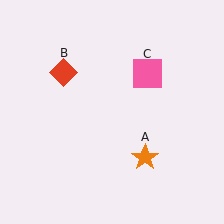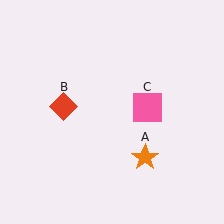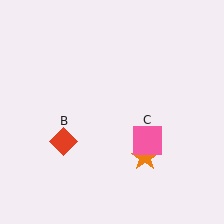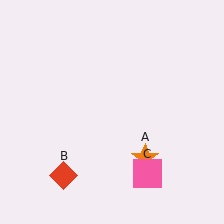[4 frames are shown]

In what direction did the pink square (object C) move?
The pink square (object C) moved down.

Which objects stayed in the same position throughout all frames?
Orange star (object A) remained stationary.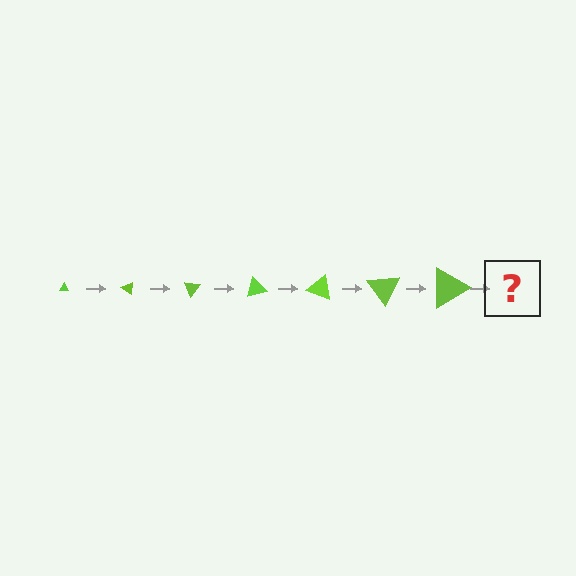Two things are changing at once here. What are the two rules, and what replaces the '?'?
The two rules are that the triangle grows larger each step and it rotates 35 degrees each step. The '?' should be a triangle, larger than the previous one and rotated 245 degrees from the start.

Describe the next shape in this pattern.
It should be a triangle, larger than the previous one and rotated 245 degrees from the start.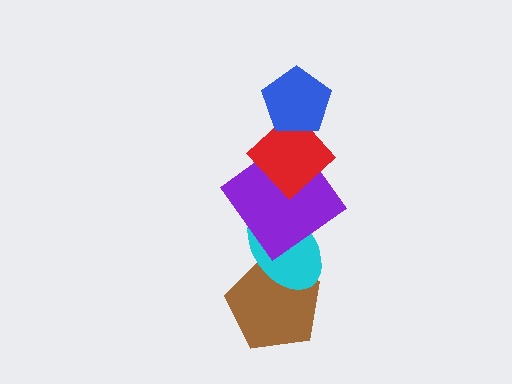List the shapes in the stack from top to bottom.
From top to bottom: the blue pentagon, the red diamond, the purple diamond, the cyan ellipse, the brown pentagon.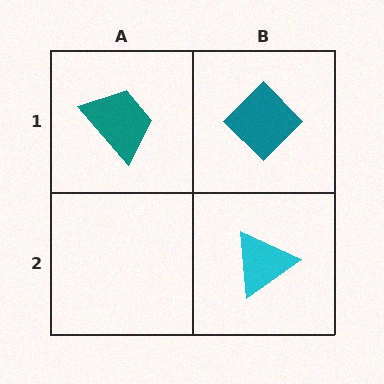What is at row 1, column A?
A teal trapezoid.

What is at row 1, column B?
A teal diamond.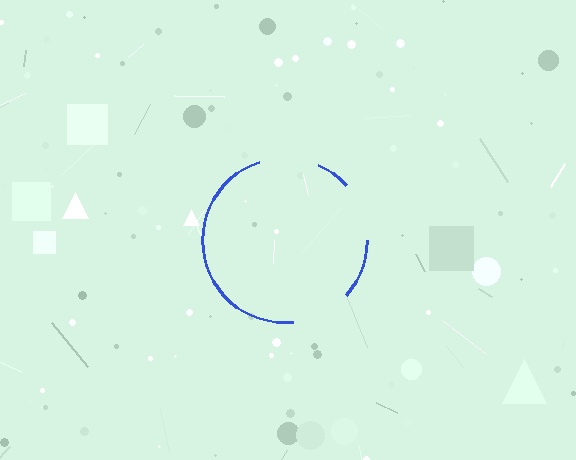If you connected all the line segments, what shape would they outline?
They would outline a circle.